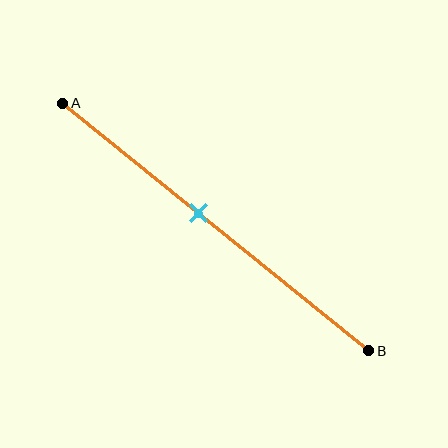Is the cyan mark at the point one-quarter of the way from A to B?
No, the mark is at about 45% from A, not at the 25% one-quarter point.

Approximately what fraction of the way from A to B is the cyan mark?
The cyan mark is approximately 45% of the way from A to B.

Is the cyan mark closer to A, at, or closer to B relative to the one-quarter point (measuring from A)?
The cyan mark is closer to point B than the one-quarter point of segment AB.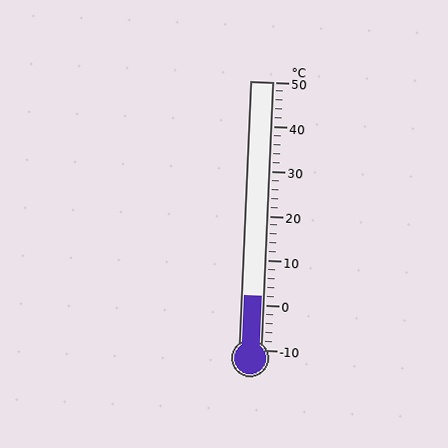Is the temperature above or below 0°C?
The temperature is above 0°C.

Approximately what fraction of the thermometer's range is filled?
The thermometer is filled to approximately 20% of its range.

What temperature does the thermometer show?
The thermometer shows approximately 2°C.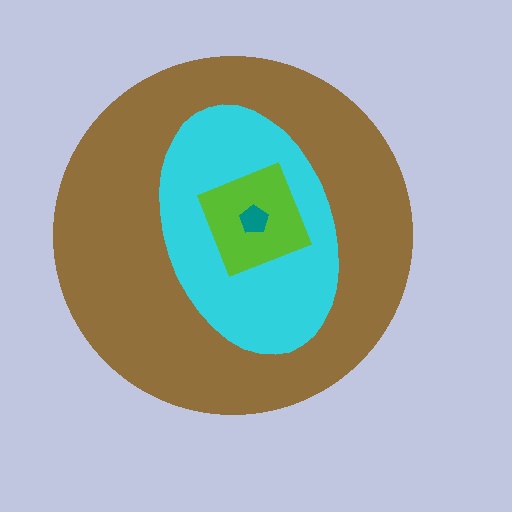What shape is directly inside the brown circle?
The cyan ellipse.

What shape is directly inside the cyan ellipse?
The lime diamond.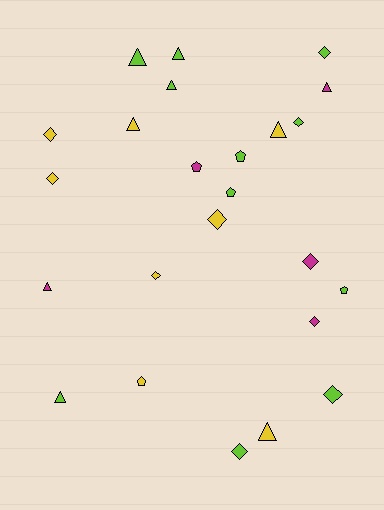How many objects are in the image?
There are 24 objects.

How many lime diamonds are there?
There are 4 lime diamonds.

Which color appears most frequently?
Lime, with 11 objects.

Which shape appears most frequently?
Diamond, with 10 objects.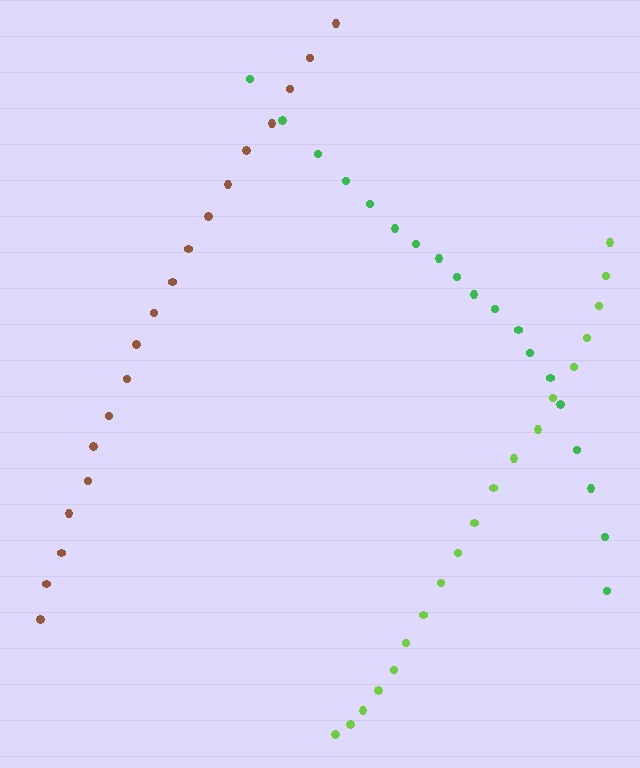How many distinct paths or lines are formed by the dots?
There are 3 distinct paths.